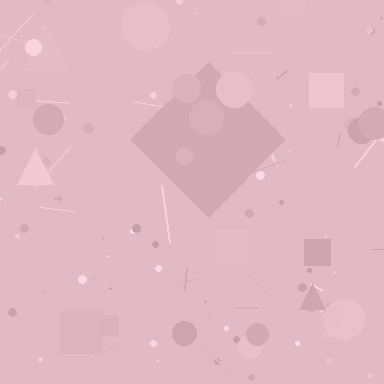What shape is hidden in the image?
A diamond is hidden in the image.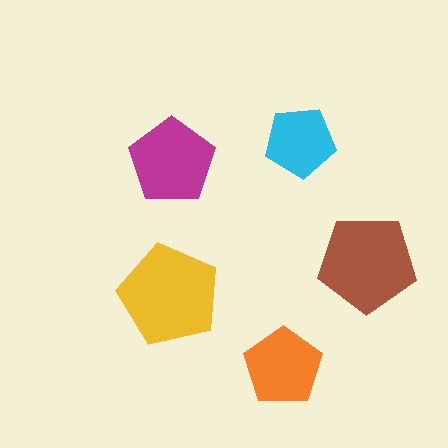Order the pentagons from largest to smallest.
the yellow one, the brown one, the magenta one, the orange one, the cyan one.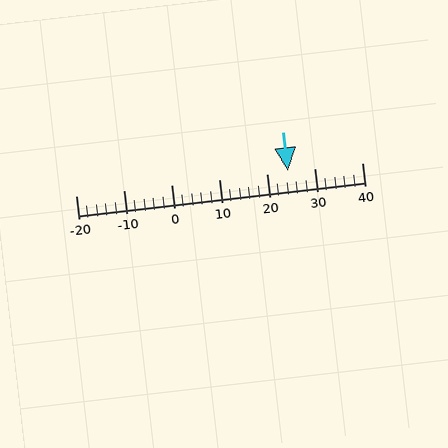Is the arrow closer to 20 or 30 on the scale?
The arrow is closer to 20.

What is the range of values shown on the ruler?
The ruler shows values from -20 to 40.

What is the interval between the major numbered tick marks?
The major tick marks are spaced 10 units apart.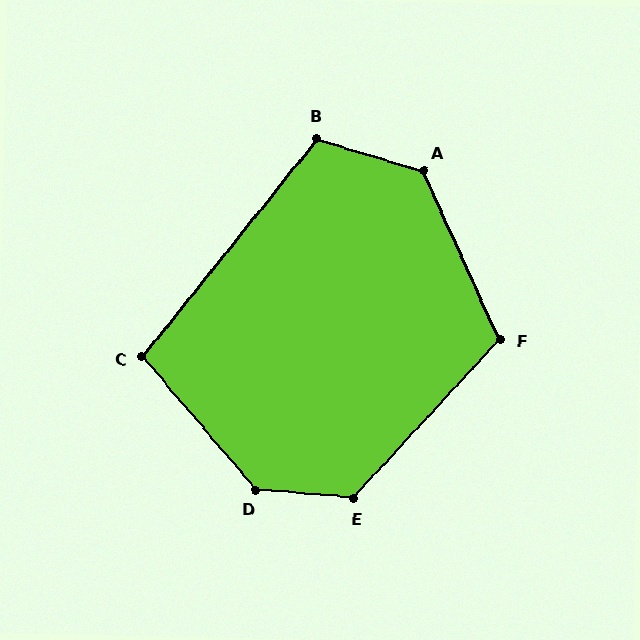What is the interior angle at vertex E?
Approximately 128 degrees (obtuse).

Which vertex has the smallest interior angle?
C, at approximately 101 degrees.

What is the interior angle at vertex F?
Approximately 113 degrees (obtuse).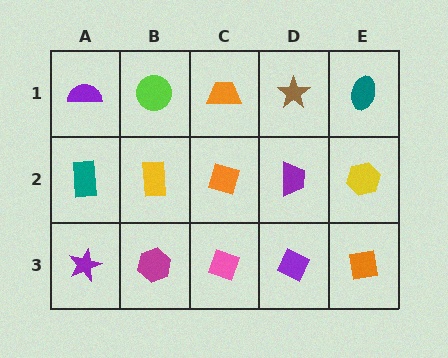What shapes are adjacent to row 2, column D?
A brown star (row 1, column D), a purple diamond (row 3, column D), an orange diamond (row 2, column C), a yellow hexagon (row 2, column E).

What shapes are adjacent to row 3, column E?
A yellow hexagon (row 2, column E), a purple diamond (row 3, column D).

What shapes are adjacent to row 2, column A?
A purple semicircle (row 1, column A), a purple star (row 3, column A), a yellow rectangle (row 2, column B).